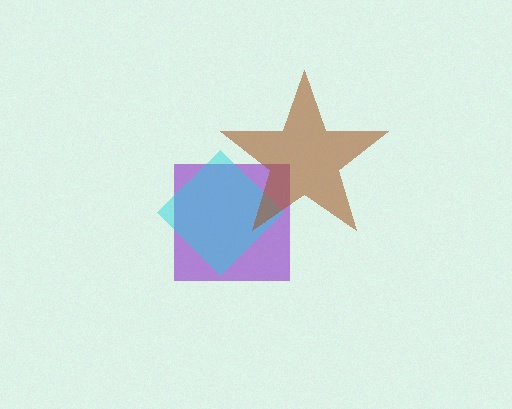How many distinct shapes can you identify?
There are 3 distinct shapes: a purple square, a cyan diamond, a brown star.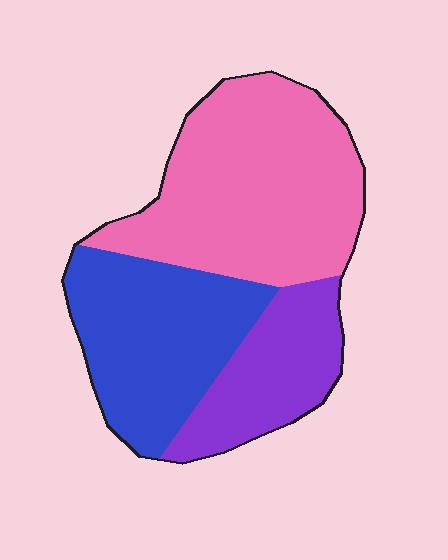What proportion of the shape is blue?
Blue covers around 35% of the shape.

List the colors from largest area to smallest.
From largest to smallest: pink, blue, purple.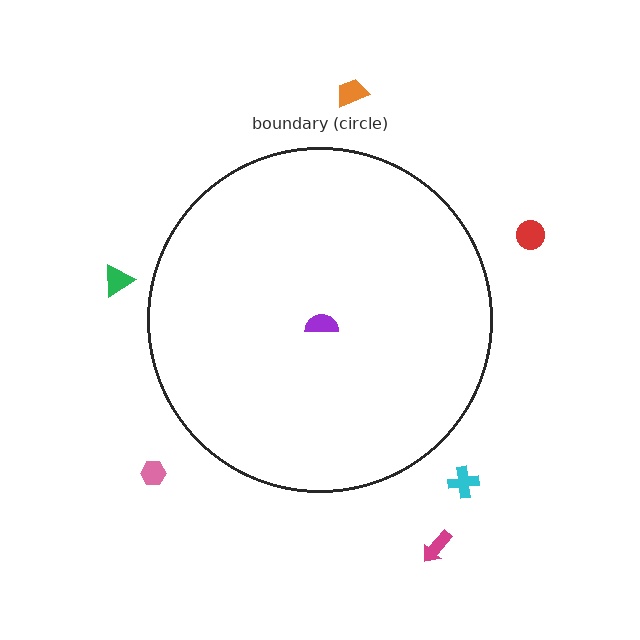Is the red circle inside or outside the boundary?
Outside.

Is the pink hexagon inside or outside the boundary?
Outside.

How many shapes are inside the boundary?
1 inside, 6 outside.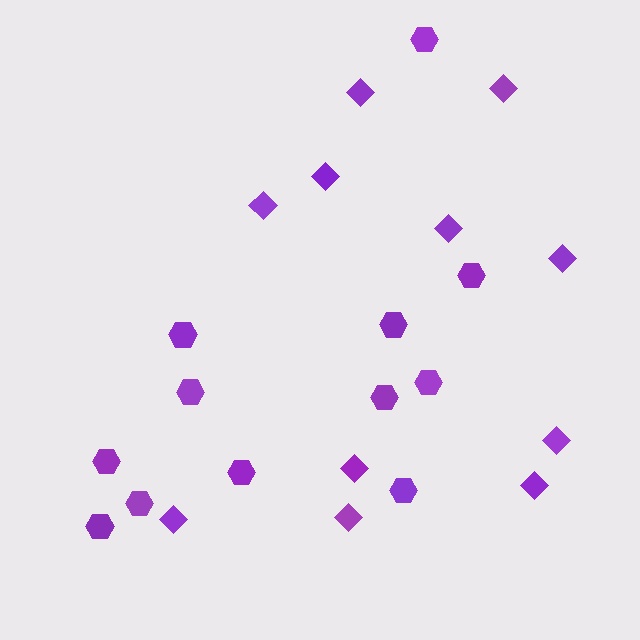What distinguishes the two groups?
There are 2 groups: one group of hexagons (12) and one group of diamonds (11).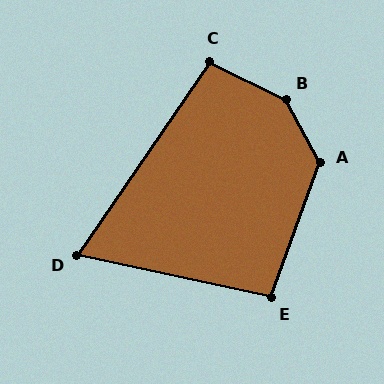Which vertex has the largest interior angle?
B, at approximately 145 degrees.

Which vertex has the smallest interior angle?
D, at approximately 68 degrees.